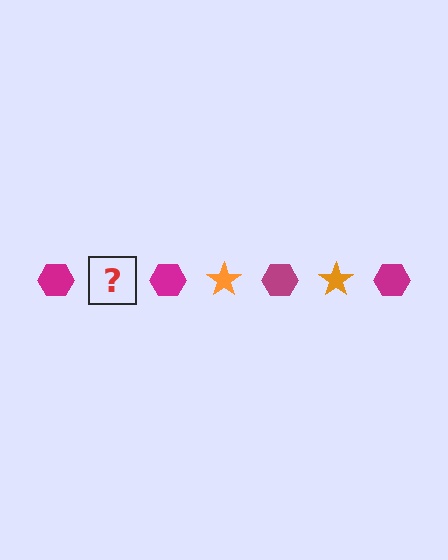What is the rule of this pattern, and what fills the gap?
The rule is that the pattern alternates between magenta hexagon and orange star. The gap should be filled with an orange star.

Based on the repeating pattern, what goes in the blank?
The blank should be an orange star.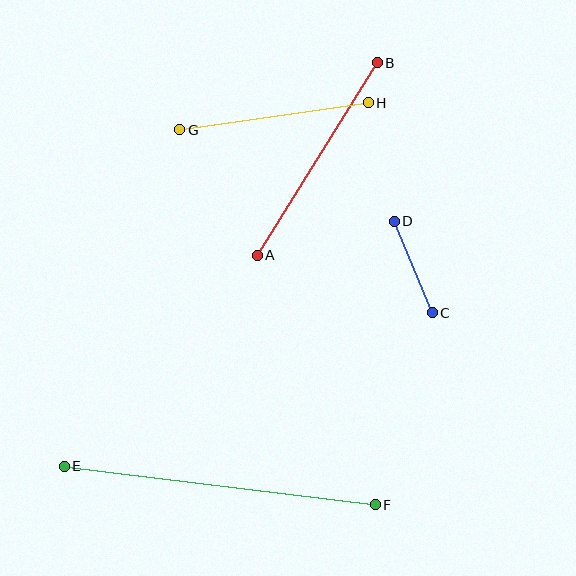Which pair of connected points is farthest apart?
Points E and F are farthest apart.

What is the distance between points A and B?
The distance is approximately 227 pixels.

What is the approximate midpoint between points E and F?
The midpoint is at approximately (220, 485) pixels.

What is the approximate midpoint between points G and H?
The midpoint is at approximately (274, 116) pixels.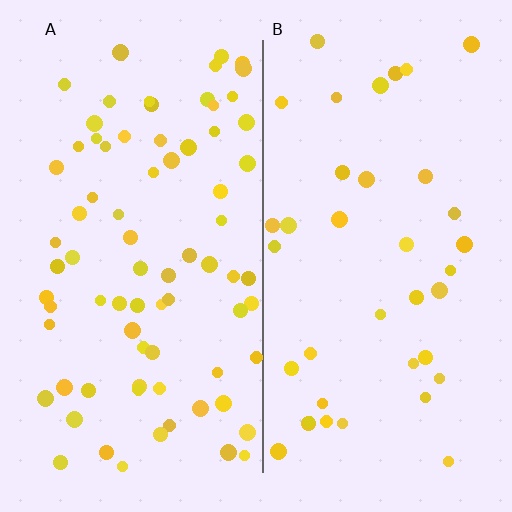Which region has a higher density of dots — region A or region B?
A (the left).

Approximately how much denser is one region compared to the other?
Approximately 2.0× — region A over region B.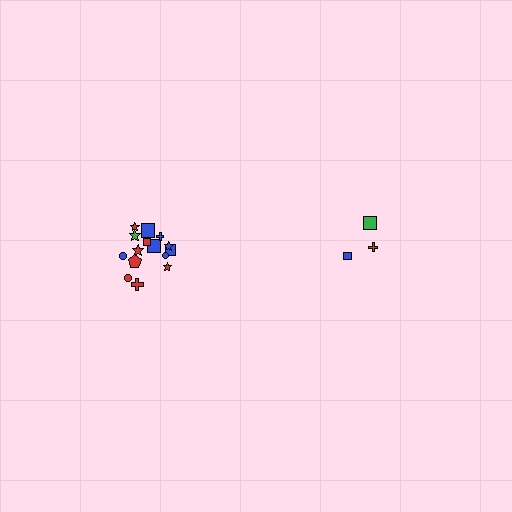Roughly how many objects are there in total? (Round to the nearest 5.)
Roughly 20 objects in total.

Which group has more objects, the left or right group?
The left group.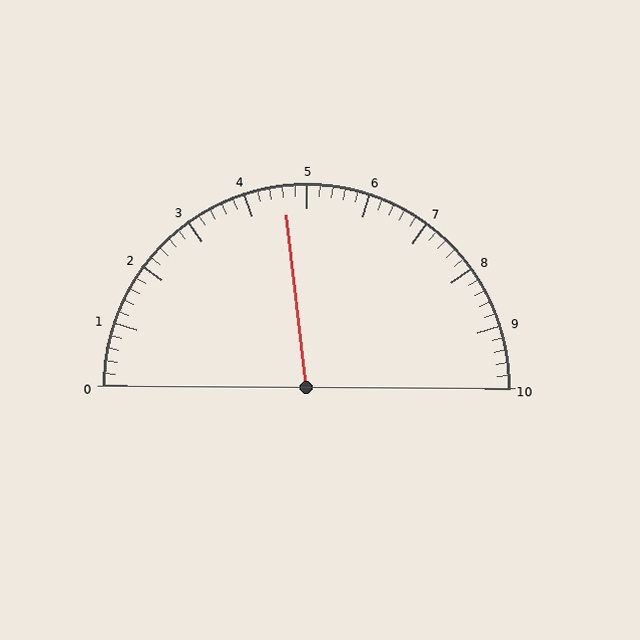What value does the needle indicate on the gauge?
The needle indicates approximately 4.6.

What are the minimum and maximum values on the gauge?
The gauge ranges from 0 to 10.